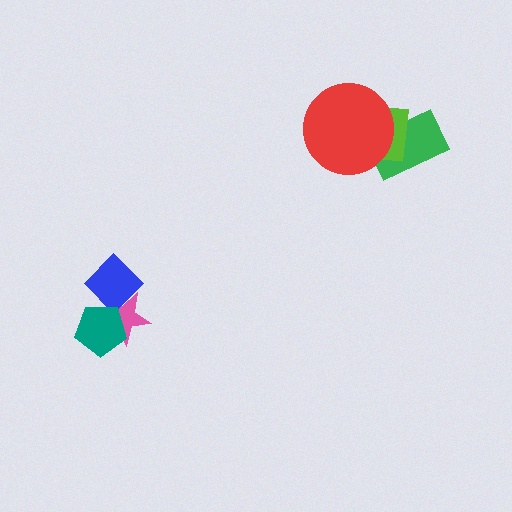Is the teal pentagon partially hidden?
No, no other shape covers it.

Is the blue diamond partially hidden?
Yes, it is partially covered by another shape.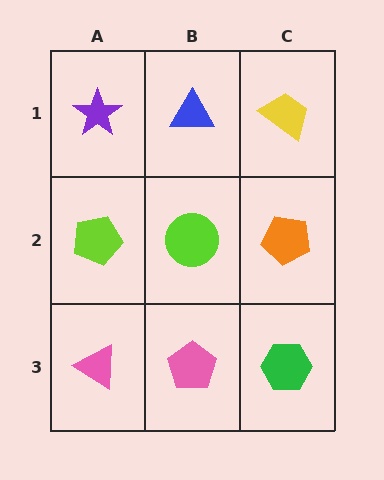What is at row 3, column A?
A pink triangle.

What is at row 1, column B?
A blue triangle.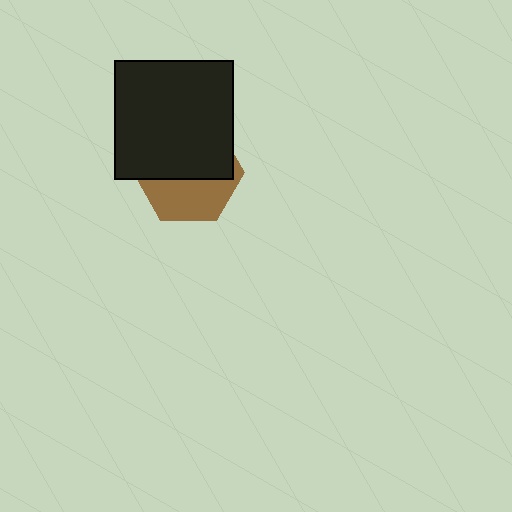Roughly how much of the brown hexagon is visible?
A small part of it is visible (roughly 43%).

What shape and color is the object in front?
The object in front is a black square.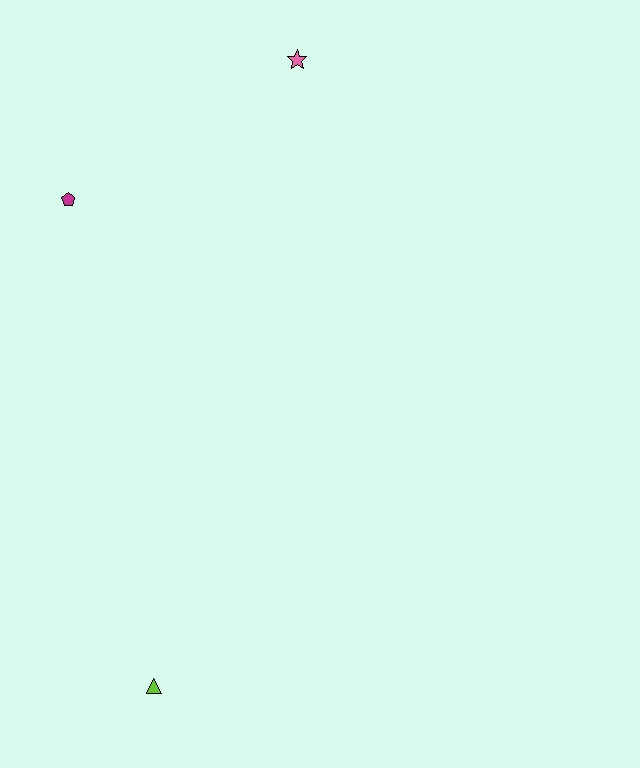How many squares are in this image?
There are no squares.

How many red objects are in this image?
There are no red objects.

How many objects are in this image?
There are 3 objects.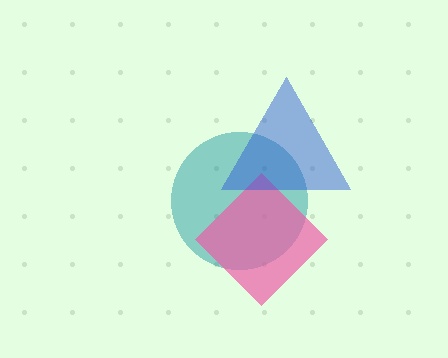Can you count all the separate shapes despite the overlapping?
Yes, there are 3 separate shapes.